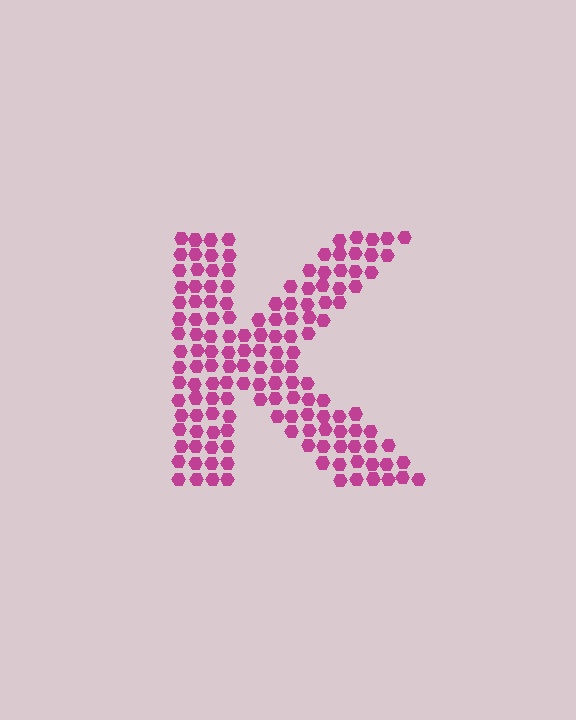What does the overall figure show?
The overall figure shows the letter K.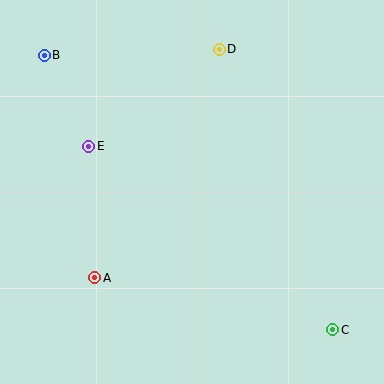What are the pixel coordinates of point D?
Point D is at (219, 49).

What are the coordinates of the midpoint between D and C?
The midpoint between D and C is at (276, 190).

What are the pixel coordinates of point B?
Point B is at (44, 55).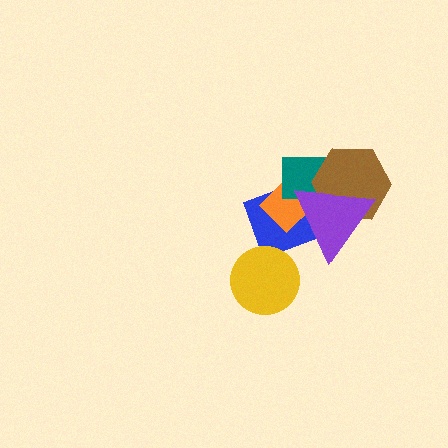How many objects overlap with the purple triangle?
4 objects overlap with the purple triangle.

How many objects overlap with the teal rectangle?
4 objects overlap with the teal rectangle.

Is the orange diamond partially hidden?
Yes, it is partially covered by another shape.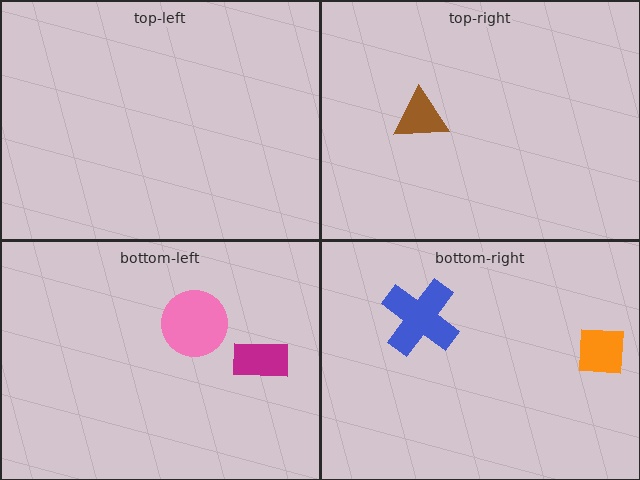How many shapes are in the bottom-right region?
2.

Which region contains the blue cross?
The bottom-right region.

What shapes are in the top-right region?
The brown triangle.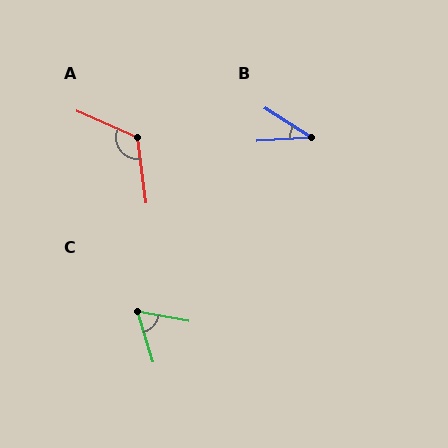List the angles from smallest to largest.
B (36°), C (63°), A (121°).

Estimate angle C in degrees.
Approximately 63 degrees.